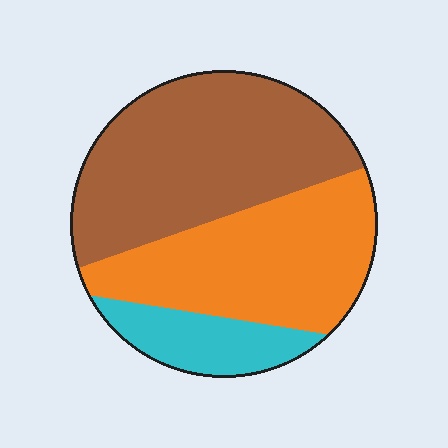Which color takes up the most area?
Brown, at roughly 45%.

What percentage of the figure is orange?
Orange takes up between a third and a half of the figure.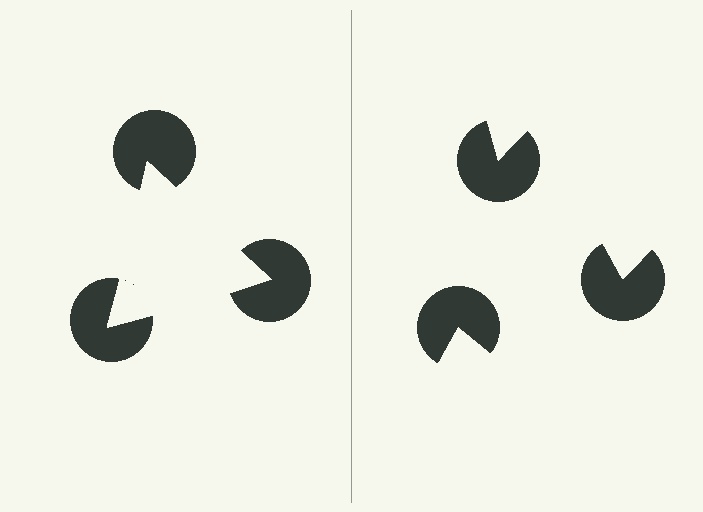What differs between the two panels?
The pac-man discs are positioned identically on both sides; only the wedge orientations differ. On the left they align to a triangle; on the right they are misaligned.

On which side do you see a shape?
An illusory triangle appears on the left side. On the right side the wedge cuts are rotated, so no coherent shape forms.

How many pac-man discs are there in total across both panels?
6 — 3 on each side.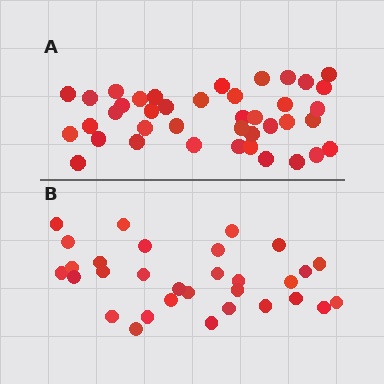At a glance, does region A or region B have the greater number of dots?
Region A (the top region) has more dots.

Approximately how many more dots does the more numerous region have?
Region A has roughly 8 or so more dots than region B.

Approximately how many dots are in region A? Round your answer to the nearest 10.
About 40 dots.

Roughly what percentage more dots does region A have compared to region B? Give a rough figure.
About 30% more.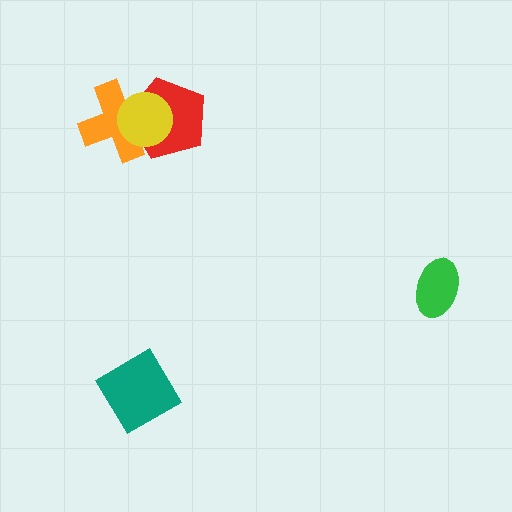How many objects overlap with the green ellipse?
0 objects overlap with the green ellipse.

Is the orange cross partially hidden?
Yes, it is partially covered by another shape.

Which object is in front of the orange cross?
The yellow circle is in front of the orange cross.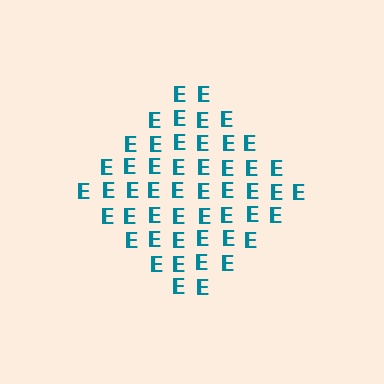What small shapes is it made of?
It is made of small letter E's.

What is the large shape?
The large shape is a diamond.